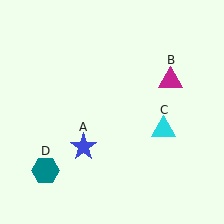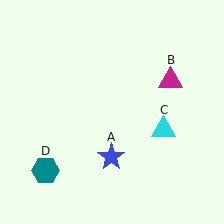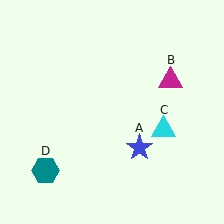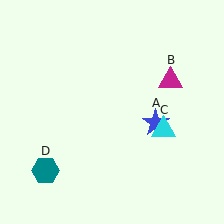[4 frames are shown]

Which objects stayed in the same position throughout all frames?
Magenta triangle (object B) and cyan triangle (object C) and teal hexagon (object D) remained stationary.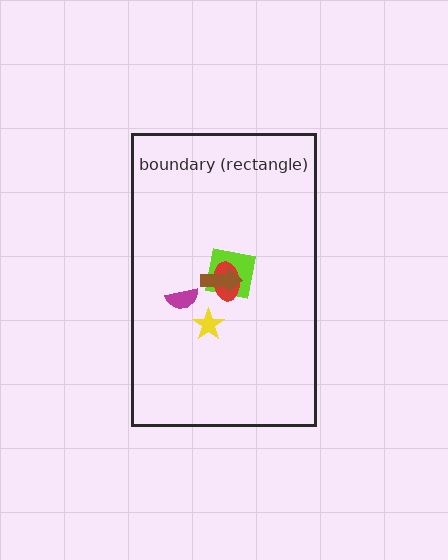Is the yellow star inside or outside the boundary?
Inside.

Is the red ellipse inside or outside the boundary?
Inside.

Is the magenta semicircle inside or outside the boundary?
Inside.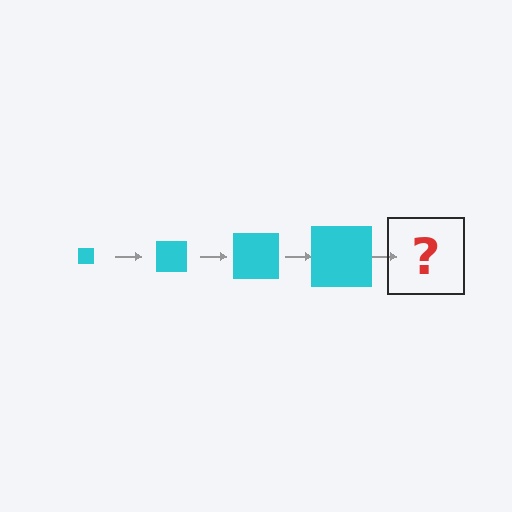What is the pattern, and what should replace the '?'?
The pattern is that the square gets progressively larger each step. The '?' should be a cyan square, larger than the previous one.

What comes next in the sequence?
The next element should be a cyan square, larger than the previous one.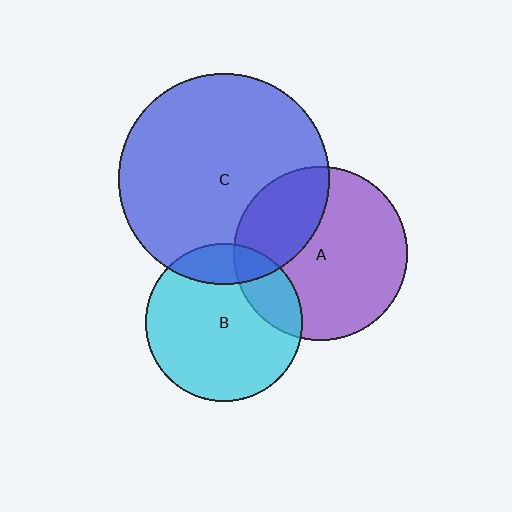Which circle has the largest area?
Circle C (blue).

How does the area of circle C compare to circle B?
Approximately 1.8 times.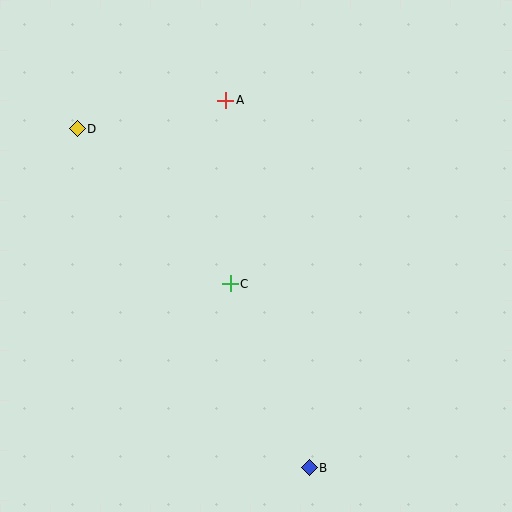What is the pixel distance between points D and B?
The distance between D and B is 411 pixels.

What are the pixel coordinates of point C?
Point C is at (230, 284).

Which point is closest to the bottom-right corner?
Point B is closest to the bottom-right corner.